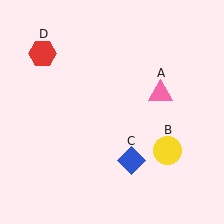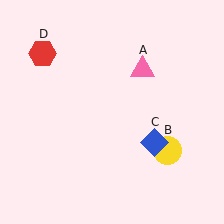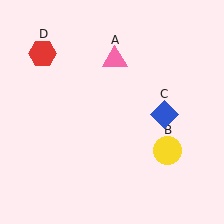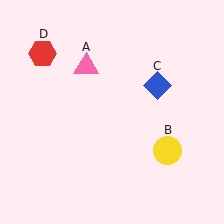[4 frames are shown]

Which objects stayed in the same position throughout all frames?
Yellow circle (object B) and red hexagon (object D) remained stationary.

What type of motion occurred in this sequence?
The pink triangle (object A), blue diamond (object C) rotated counterclockwise around the center of the scene.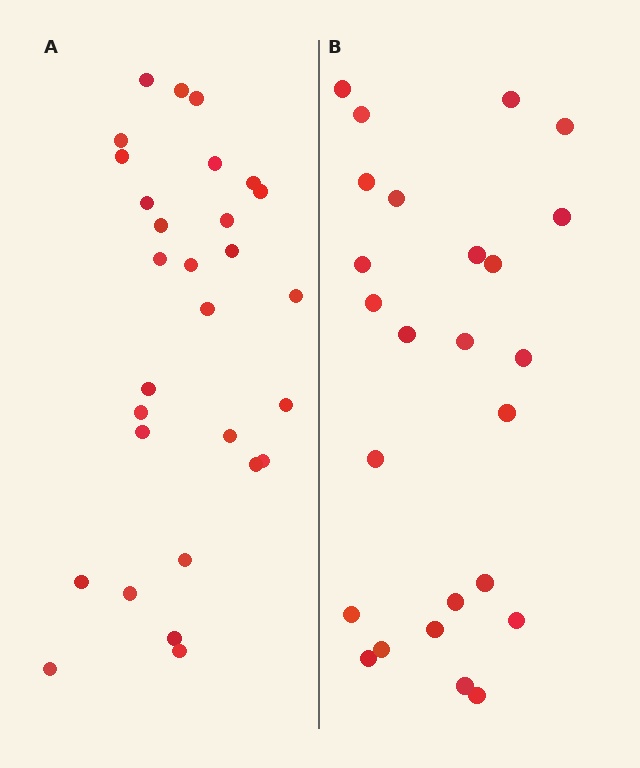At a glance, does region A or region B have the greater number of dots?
Region A (the left region) has more dots.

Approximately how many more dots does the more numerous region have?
Region A has about 4 more dots than region B.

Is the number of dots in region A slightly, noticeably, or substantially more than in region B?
Region A has only slightly more — the two regions are fairly close. The ratio is roughly 1.2 to 1.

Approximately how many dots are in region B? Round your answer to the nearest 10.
About 20 dots. (The exact count is 25, which rounds to 20.)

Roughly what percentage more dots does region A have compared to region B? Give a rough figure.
About 15% more.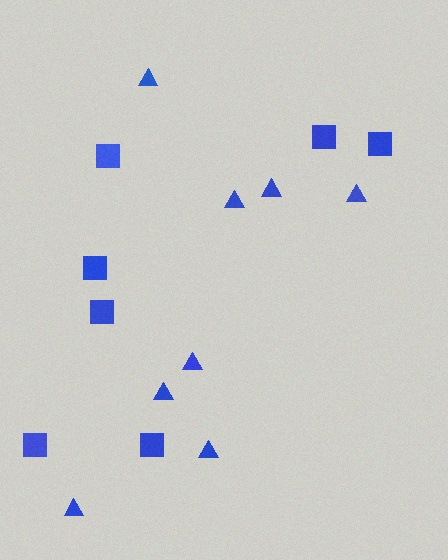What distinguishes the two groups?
There are 2 groups: one group of triangles (8) and one group of squares (7).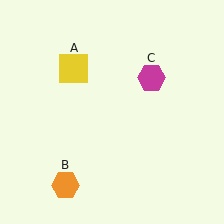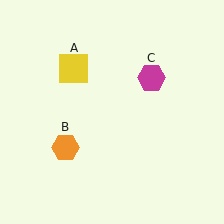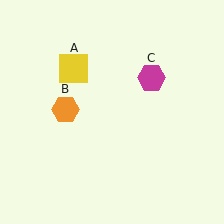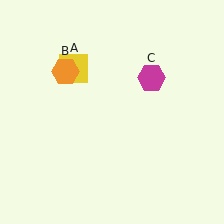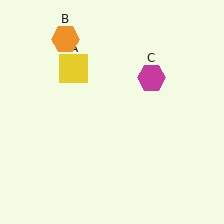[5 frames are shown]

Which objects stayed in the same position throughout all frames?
Yellow square (object A) and magenta hexagon (object C) remained stationary.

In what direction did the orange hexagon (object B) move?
The orange hexagon (object B) moved up.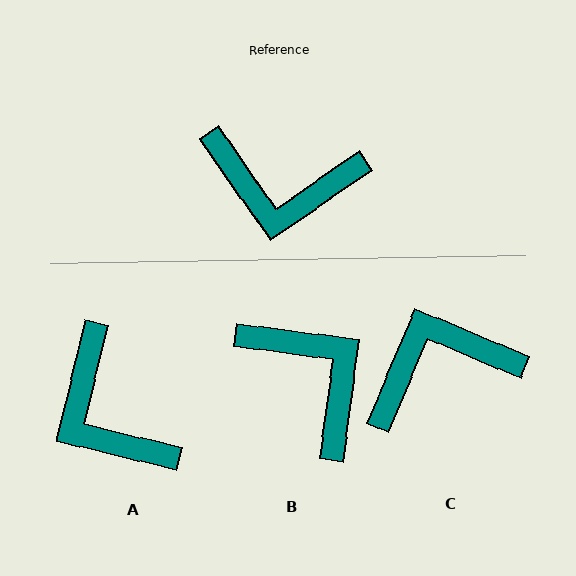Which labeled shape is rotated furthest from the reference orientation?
C, about 148 degrees away.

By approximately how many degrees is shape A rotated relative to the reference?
Approximately 49 degrees clockwise.